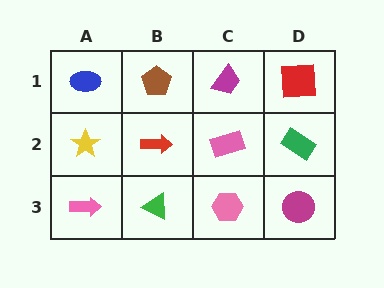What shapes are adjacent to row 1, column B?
A red arrow (row 2, column B), a blue ellipse (row 1, column A), a magenta trapezoid (row 1, column C).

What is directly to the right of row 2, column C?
A green rectangle.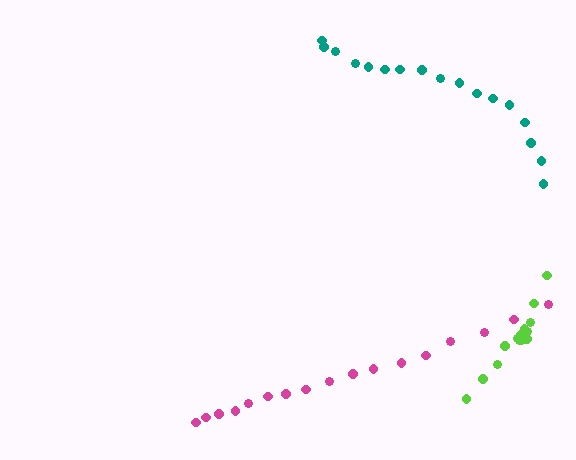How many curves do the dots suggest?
There are 3 distinct paths.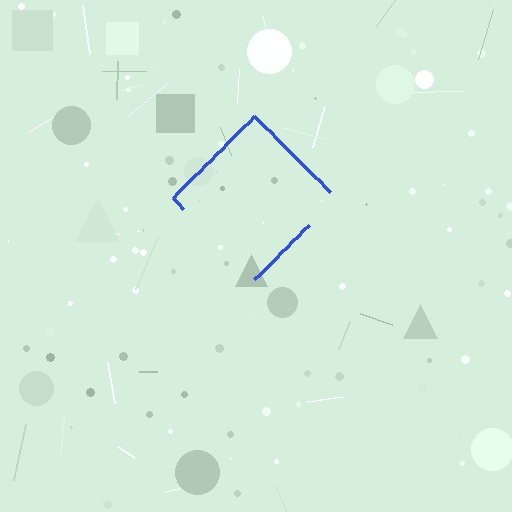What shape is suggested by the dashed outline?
The dashed outline suggests a diamond.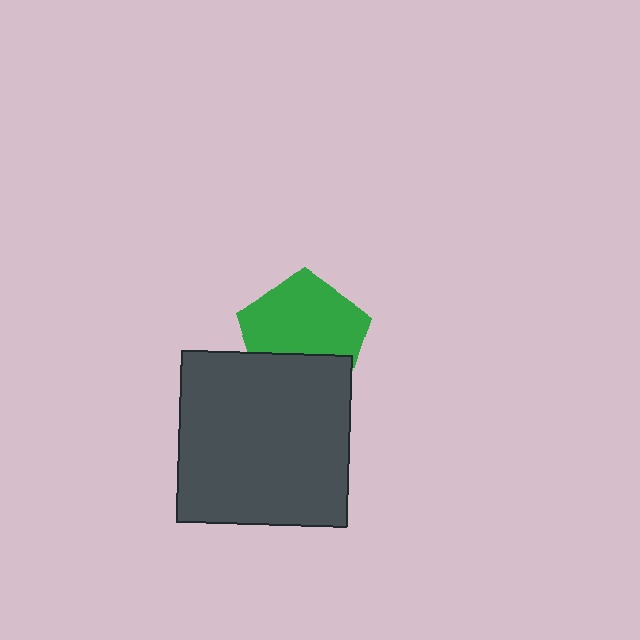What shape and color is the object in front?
The object in front is a dark gray square.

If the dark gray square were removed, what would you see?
You would see the complete green pentagon.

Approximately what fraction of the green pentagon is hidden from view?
Roughly 34% of the green pentagon is hidden behind the dark gray square.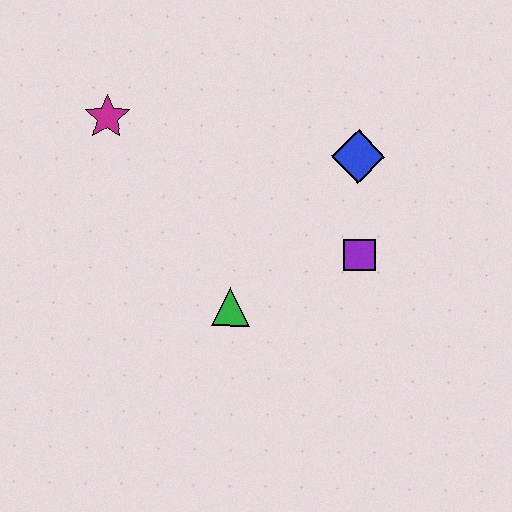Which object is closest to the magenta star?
The green triangle is closest to the magenta star.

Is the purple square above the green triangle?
Yes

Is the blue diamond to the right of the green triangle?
Yes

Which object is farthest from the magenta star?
The purple square is farthest from the magenta star.